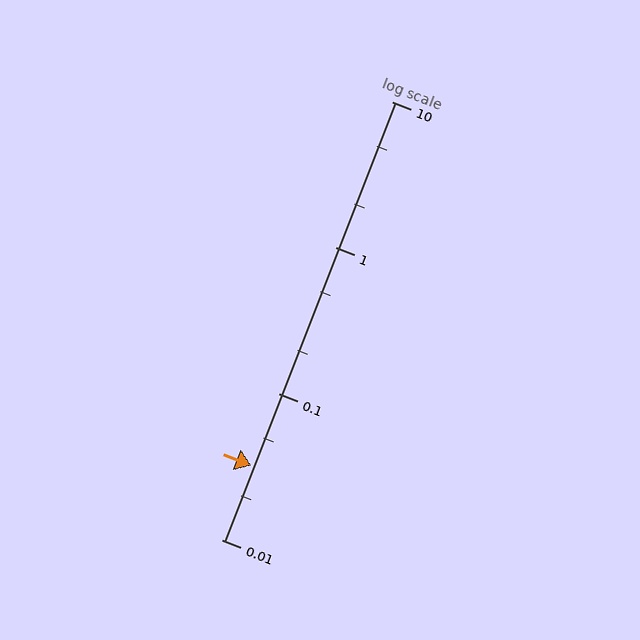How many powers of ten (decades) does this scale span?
The scale spans 3 decades, from 0.01 to 10.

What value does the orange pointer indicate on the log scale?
The pointer indicates approximately 0.032.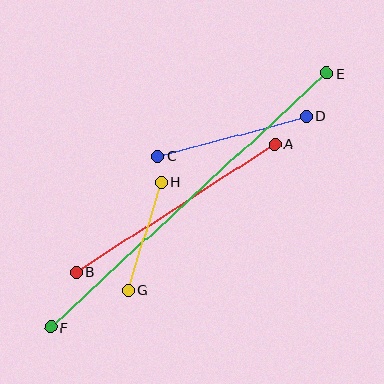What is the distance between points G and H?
The distance is approximately 114 pixels.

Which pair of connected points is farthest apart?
Points E and F are farthest apart.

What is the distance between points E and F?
The distance is approximately 375 pixels.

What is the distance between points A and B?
The distance is approximately 236 pixels.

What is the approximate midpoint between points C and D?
The midpoint is at approximately (232, 136) pixels.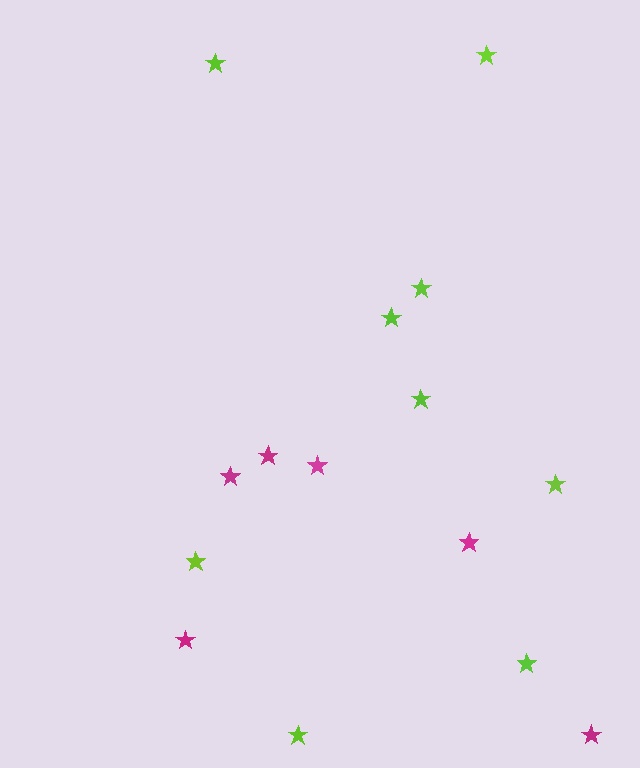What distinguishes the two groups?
There are 2 groups: one group of magenta stars (6) and one group of lime stars (9).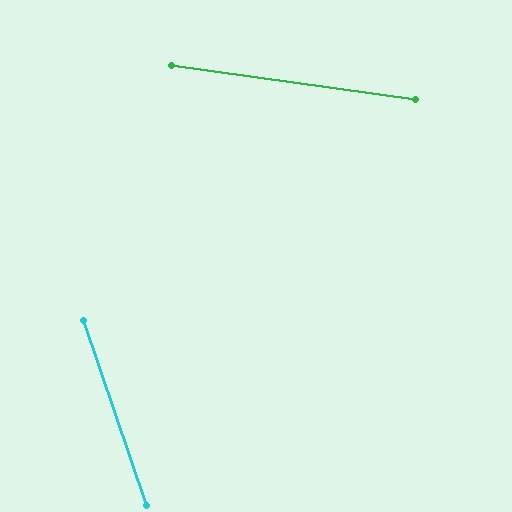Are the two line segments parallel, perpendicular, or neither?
Neither parallel nor perpendicular — they differ by about 64°.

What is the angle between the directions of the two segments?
Approximately 64 degrees.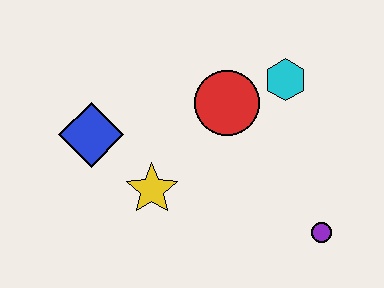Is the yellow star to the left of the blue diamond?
No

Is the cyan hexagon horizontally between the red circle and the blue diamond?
No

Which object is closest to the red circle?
The cyan hexagon is closest to the red circle.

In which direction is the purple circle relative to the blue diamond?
The purple circle is to the right of the blue diamond.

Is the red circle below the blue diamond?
No